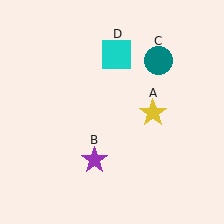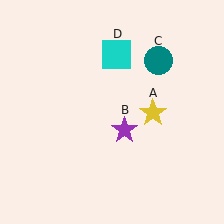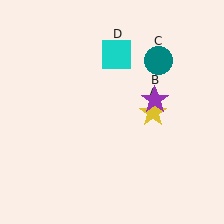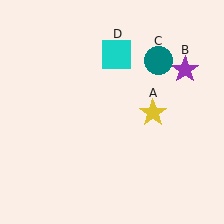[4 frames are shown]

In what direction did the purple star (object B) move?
The purple star (object B) moved up and to the right.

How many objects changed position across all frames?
1 object changed position: purple star (object B).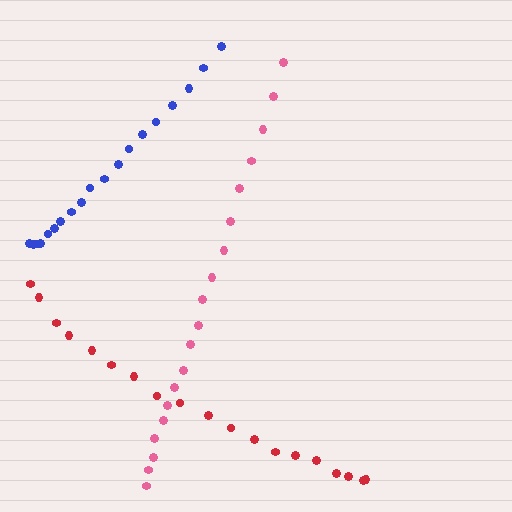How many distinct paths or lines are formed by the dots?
There are 3 distinct paths.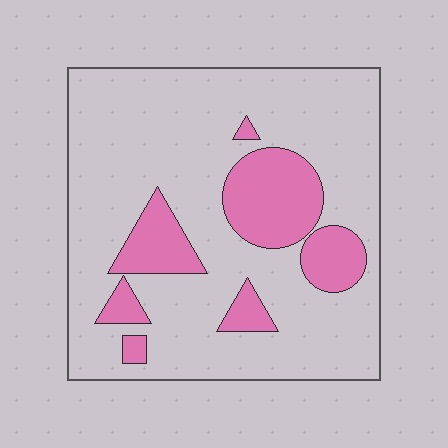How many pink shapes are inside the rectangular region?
7.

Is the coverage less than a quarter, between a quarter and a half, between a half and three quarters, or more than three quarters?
Less than a quarter.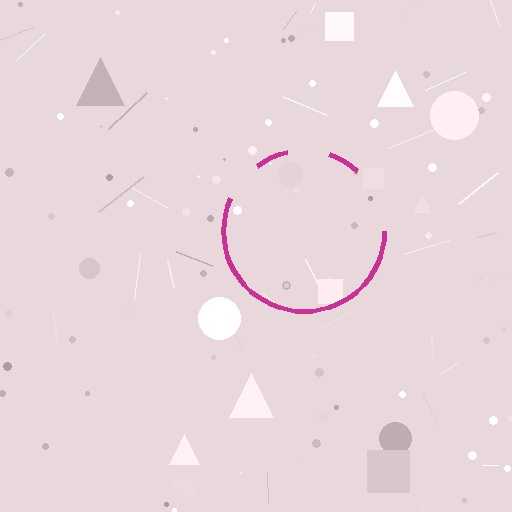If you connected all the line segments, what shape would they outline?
They would outline a circle.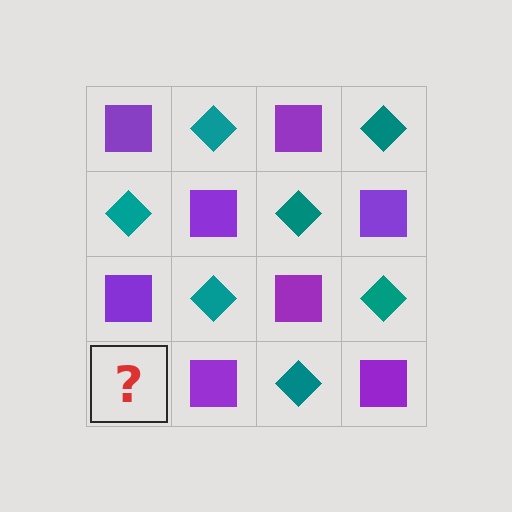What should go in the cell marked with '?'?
The missing cell should contain a teal diamond.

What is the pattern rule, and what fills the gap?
The rule is that it alternates purple square and teal diamond in a checkerboard pattern. The gap should be filled with a teal diamond.